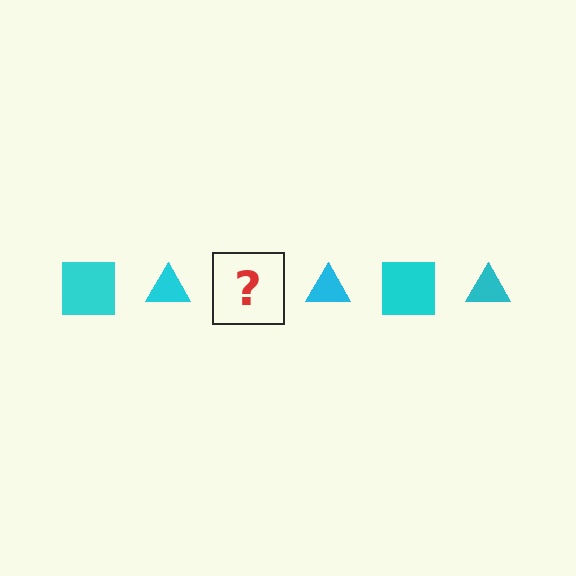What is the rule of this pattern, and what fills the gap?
The rule is that the pattern cycles through square, triangle shapes in cyan. The gap should be filled with a cyan square.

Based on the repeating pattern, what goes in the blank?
The blank should be a cyan square.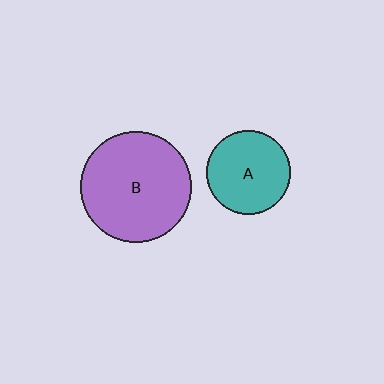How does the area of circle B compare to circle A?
Approximately 1.7 times.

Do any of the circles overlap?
No, none of the circles overlap.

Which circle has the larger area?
Circle B (purple).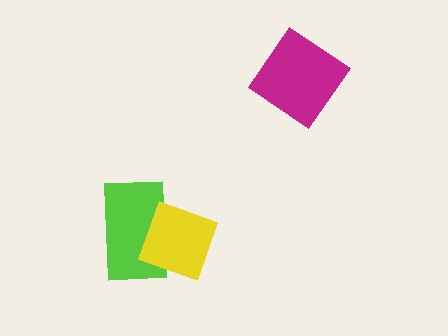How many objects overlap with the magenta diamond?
0 objects overlap with the magenta diamond.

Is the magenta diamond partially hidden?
No, no other shape covers it.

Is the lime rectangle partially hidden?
Yes, it is partially covered by another shape.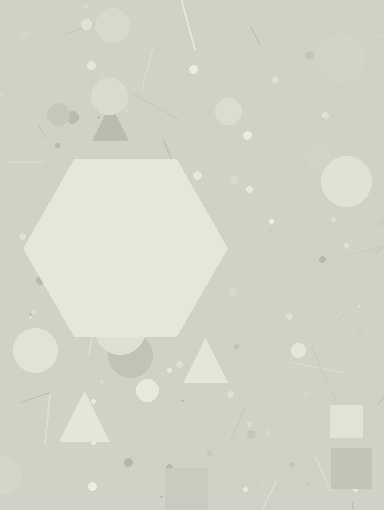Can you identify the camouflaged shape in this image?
The camouflaged shape is a hexagon.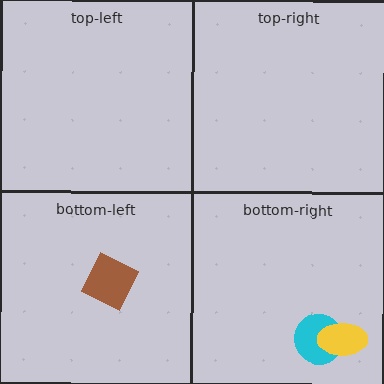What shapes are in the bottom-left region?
The brown square.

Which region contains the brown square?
The bottom-left region.